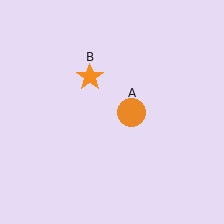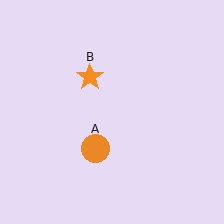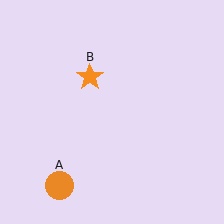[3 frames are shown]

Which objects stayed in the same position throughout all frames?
Orange star (object B) remained stationary.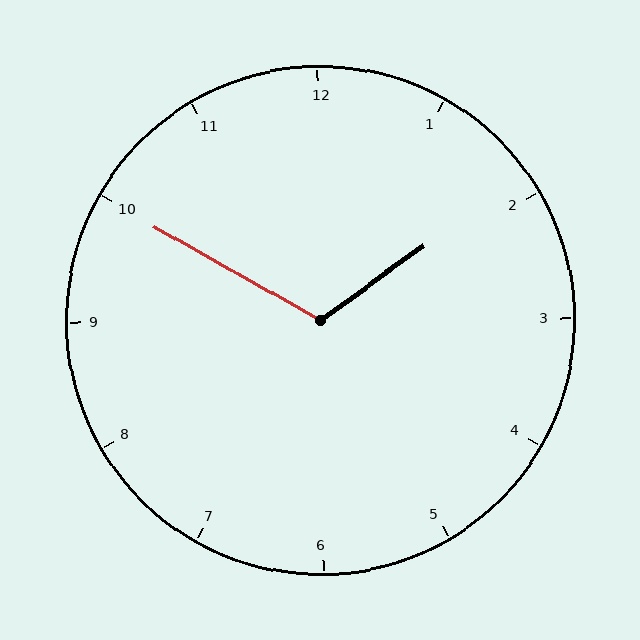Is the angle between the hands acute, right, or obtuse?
It is obtuse.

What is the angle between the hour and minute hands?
Approximately 115 degrees.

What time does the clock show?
1:50.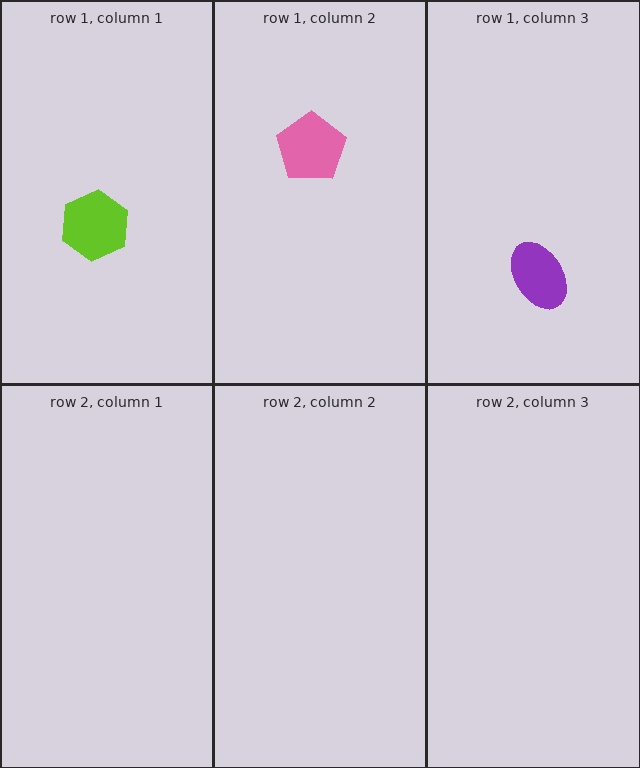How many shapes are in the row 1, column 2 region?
1.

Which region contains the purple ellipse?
The row 1, column 3 region.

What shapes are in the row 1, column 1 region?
The lime hexagon.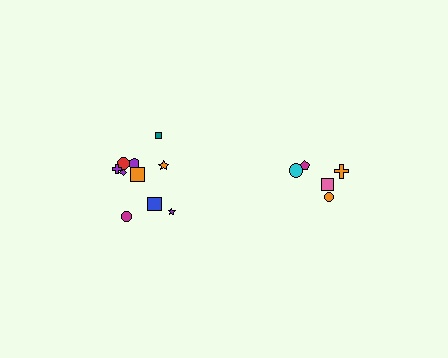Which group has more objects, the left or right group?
The left group.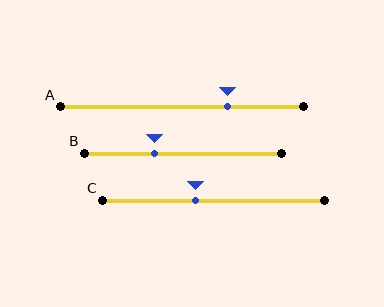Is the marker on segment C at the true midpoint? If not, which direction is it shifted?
No, the marker on segment C is shifted to the left by about 8% of the segment length.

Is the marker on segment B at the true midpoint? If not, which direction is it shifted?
No, the marker on segment B is shifted to the left by about 15% of the segment length.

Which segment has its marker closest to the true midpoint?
Segment C has its marker closest to the true midpoint.